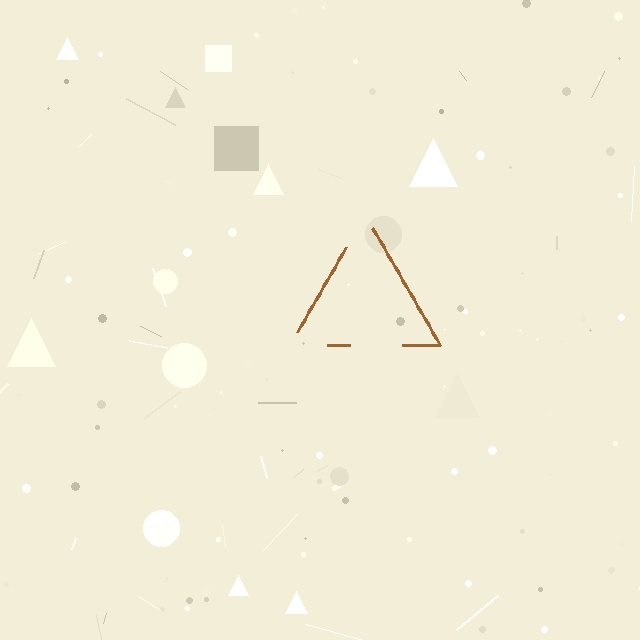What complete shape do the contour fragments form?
The contour fragments form a triangle.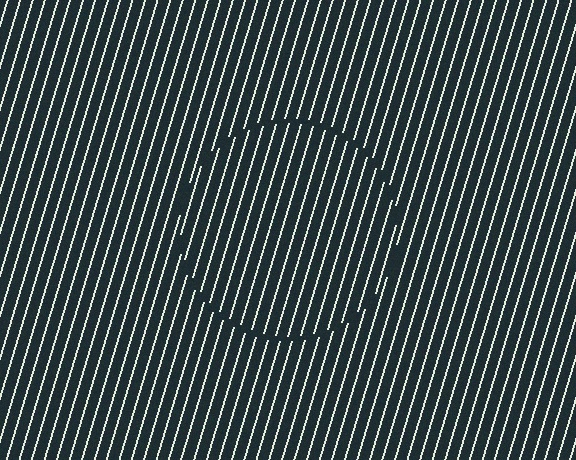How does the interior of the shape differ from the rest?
The interior of the shape contains the same grating, shifted by half a period — the contour is defined by the phase discontinuity where line-ends from the inner and outer gratings abut.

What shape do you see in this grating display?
An illusory circle. The interior of the shape contains the same grating, shifted by half a period — the contour is defined by the phase discontinuity where line-ends from the inner and outer gratings abut.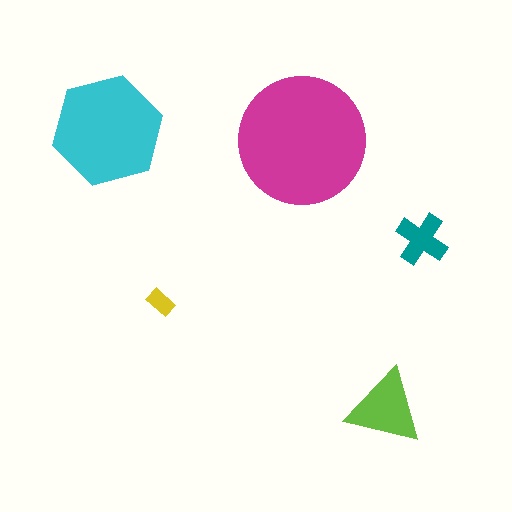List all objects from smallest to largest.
The yellow rectangle, the teal cross, the lime triangle, the cyan hexagon, the magenta circle.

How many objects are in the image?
There are 5 objects in the image.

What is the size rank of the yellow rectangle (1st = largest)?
5th.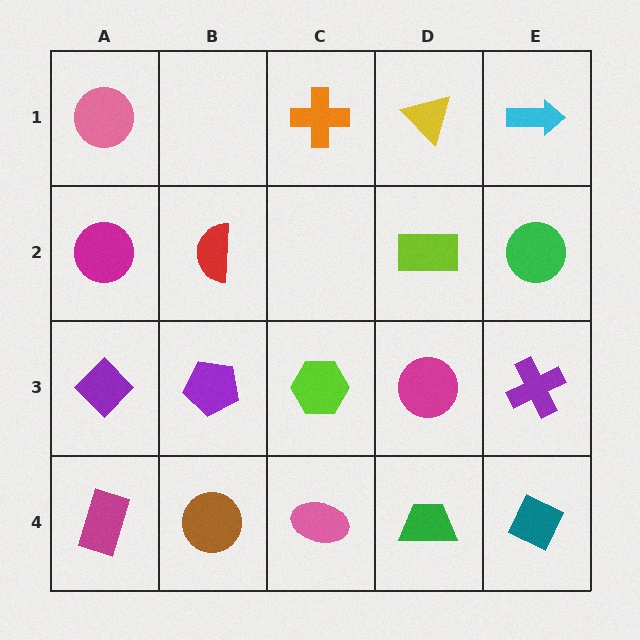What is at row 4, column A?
A magenta rectangle.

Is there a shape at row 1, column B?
No, that cell is empty.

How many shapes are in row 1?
4 shapes.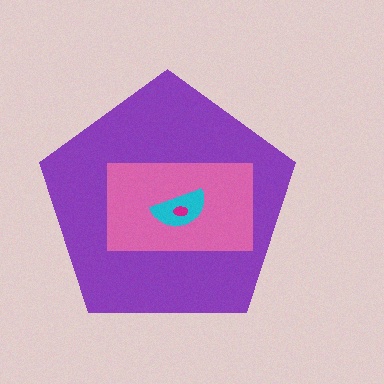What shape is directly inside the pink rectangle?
The cyan semicircle.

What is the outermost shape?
The purple pentagon.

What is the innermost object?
The magenta ellipse.